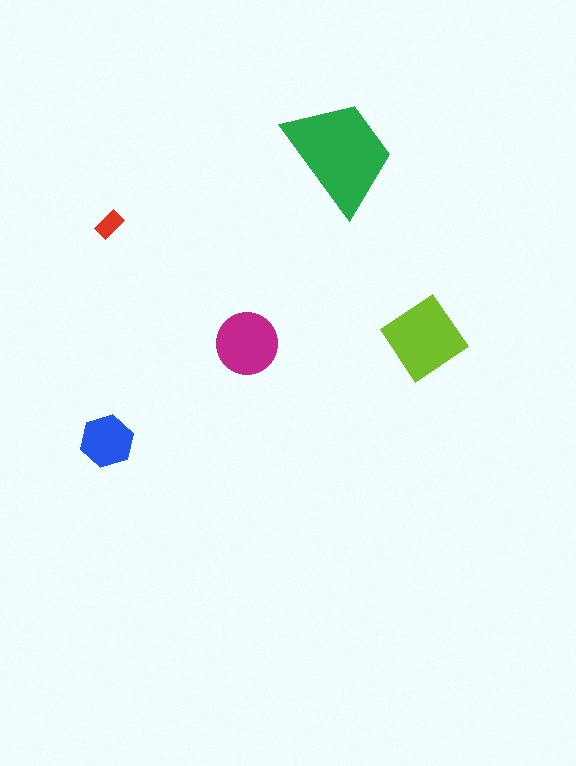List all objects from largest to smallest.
The green trapezoid, the lime diamond, the magenta circle, the blue hexagon, the red rectangle.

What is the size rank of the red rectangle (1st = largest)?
5th.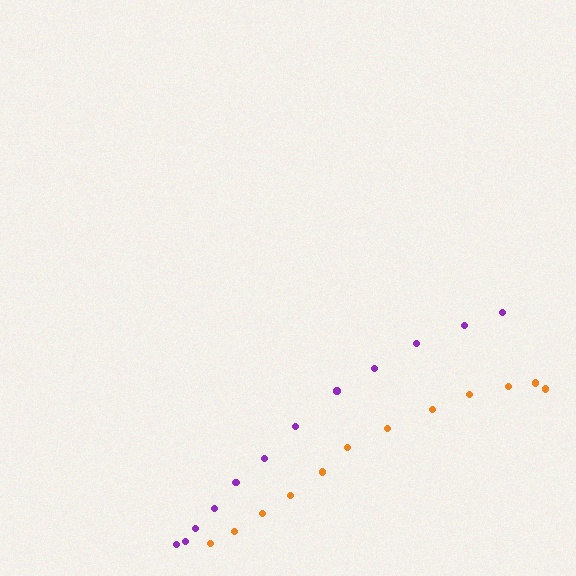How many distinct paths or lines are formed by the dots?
There are 2 distinct paths.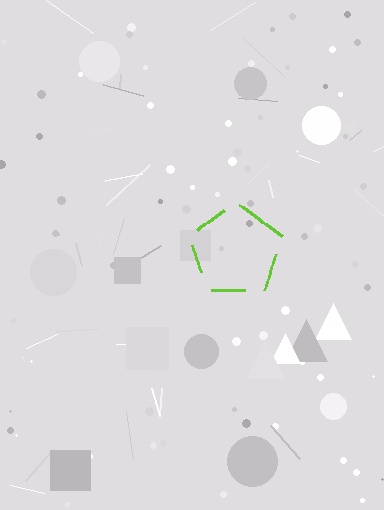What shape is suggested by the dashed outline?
The dashed outline suggests a pentagon.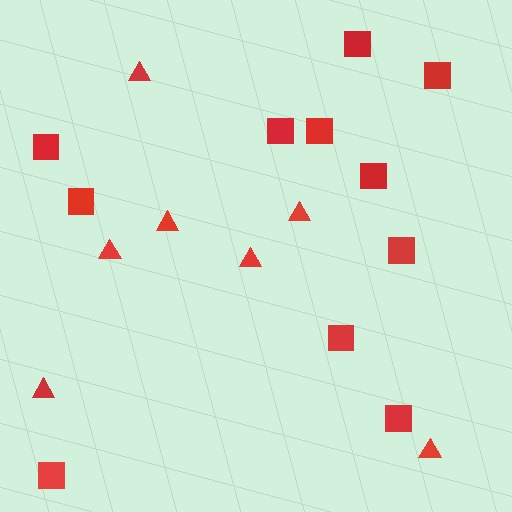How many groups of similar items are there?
There are 2 groups: one group of triangles (7) and one group of squares (11).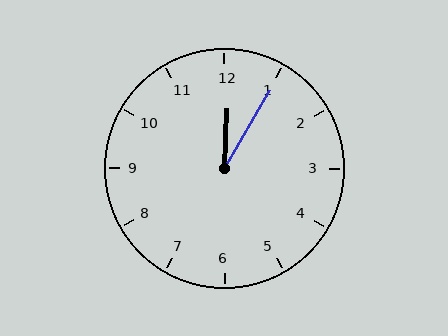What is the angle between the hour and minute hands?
Approximately 28 degrees.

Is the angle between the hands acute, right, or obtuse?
It is acute.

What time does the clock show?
12:05.